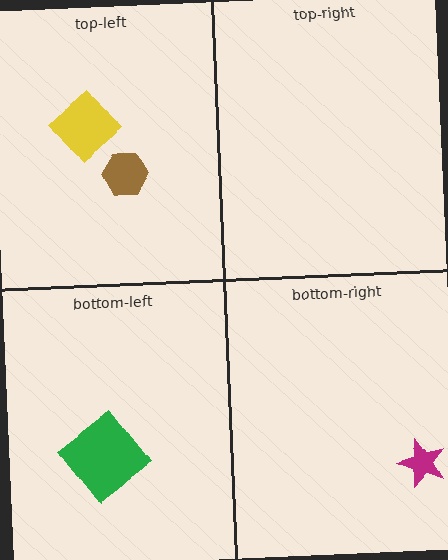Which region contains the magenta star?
The bottom-right region.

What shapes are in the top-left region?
The yellow diamond, the brown hexagon.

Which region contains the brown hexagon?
The top-left region.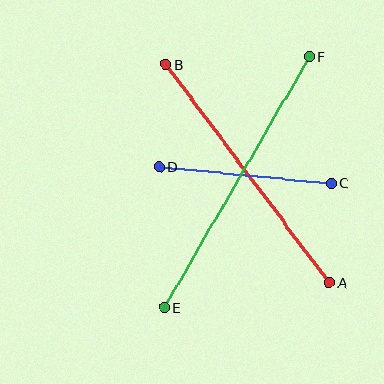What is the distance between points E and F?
The distance is approximately 289 pixels.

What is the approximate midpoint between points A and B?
The midpoint is at approximately (248, 174) pixels.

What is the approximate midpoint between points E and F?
The midpoint is at approximately (237, 182) pixels.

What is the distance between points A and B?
The distance is approximately 273 pixels.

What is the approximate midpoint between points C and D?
The midpoint is at approximately (246, 175) pixels.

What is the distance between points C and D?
The distance is approximately 173 pixels.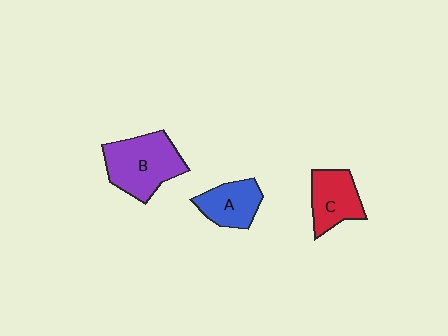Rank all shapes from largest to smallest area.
From largest to smallest: B (purple), C (red), A (blue).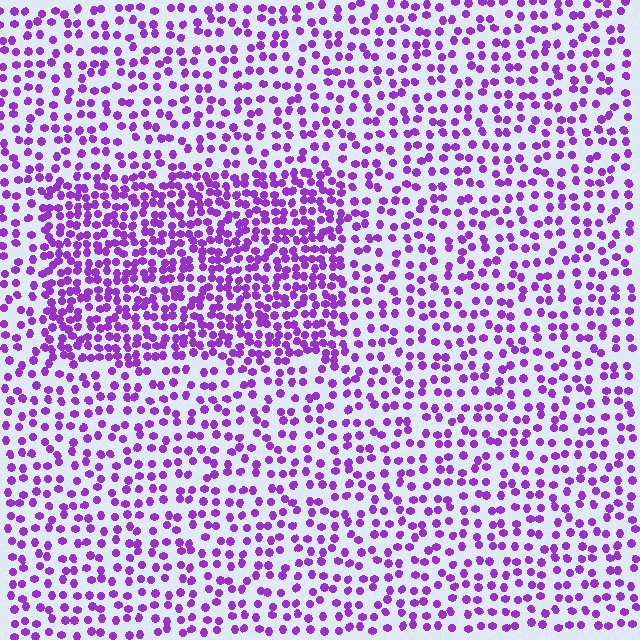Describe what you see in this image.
The image contains small purple elements arranged at two different densities. A rectangle-shaped region is visible where the elements are more densely packed than the surrounding area.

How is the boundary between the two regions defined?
The boundary is defined by a change in element density (approximately 1.9x ratio). All elements are the same color, size, and shape.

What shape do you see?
I see a rectangle.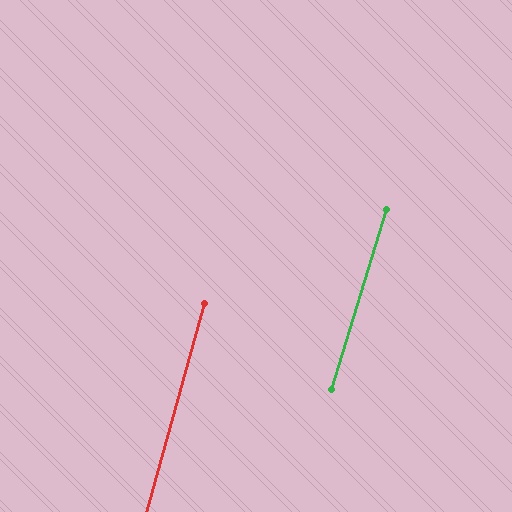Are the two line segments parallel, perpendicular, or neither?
Parallel — their directions differ by only 1.4°.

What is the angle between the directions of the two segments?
Approximately 1 degree.